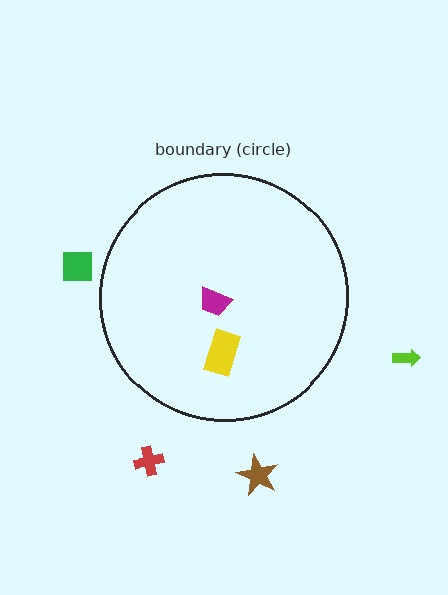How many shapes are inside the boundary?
2 inside, 4 outside.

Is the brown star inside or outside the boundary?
Outside.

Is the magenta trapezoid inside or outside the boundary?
Inside.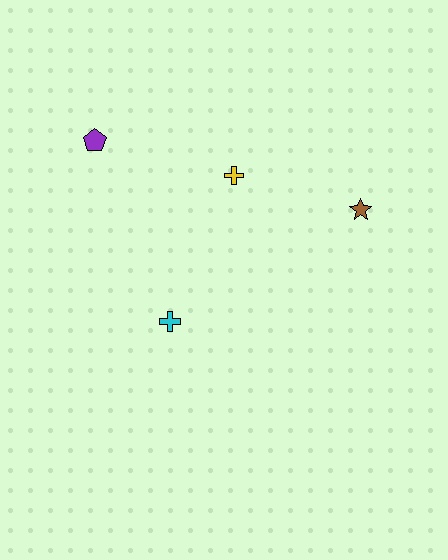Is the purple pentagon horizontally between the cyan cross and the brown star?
No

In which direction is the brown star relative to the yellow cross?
The brown star is to the right of the yellow cross.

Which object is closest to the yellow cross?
The brown star is closest to the yellow cross.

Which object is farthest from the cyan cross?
The brown star is farthest from the cyan cross.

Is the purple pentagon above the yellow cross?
Yes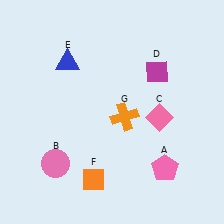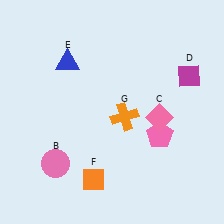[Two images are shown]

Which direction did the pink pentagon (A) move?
The pink pentagon (A) moved up.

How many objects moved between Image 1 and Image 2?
2 objects moved between the two images.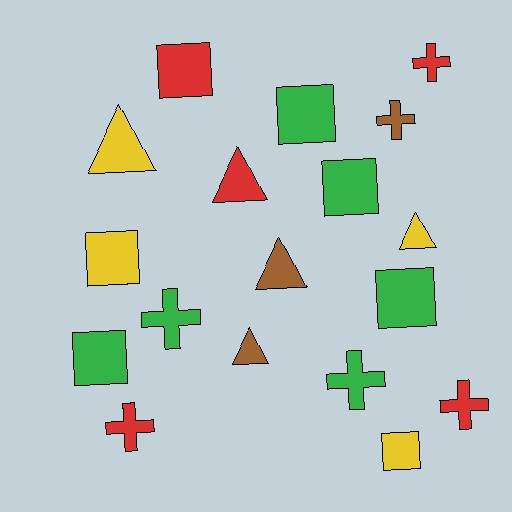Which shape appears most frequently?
Square, with 7 objects.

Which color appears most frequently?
Green, with 6 objects.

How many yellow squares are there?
There are 2 yellow squares.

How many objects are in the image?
There are 18 objects.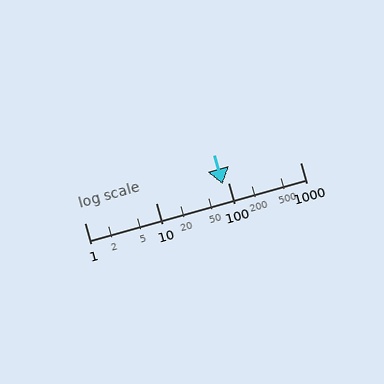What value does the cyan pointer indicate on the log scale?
The pointer indicates approximately 84.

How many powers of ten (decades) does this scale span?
The scale spans 3 decades, from 1 to 1000.